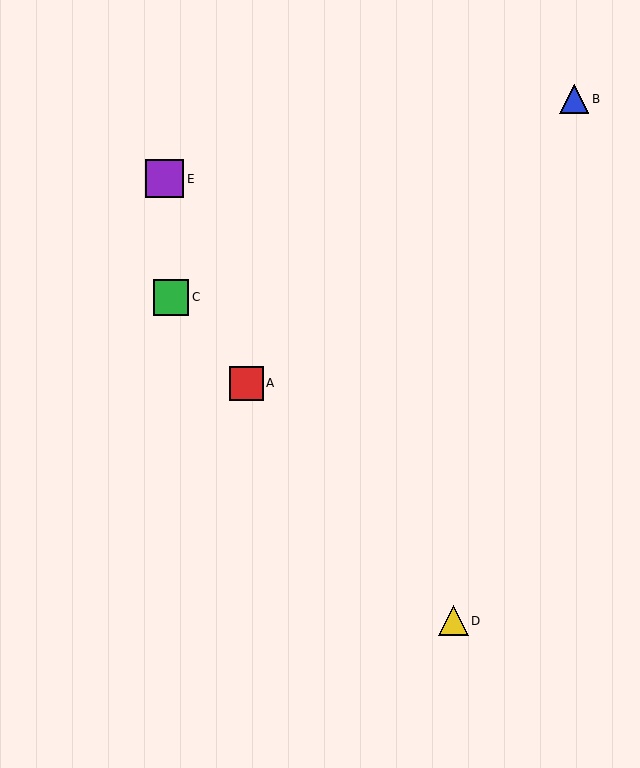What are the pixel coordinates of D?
Object D is at (453, 621).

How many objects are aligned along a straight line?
3 objects (A, C, D) are aligned along a straight line.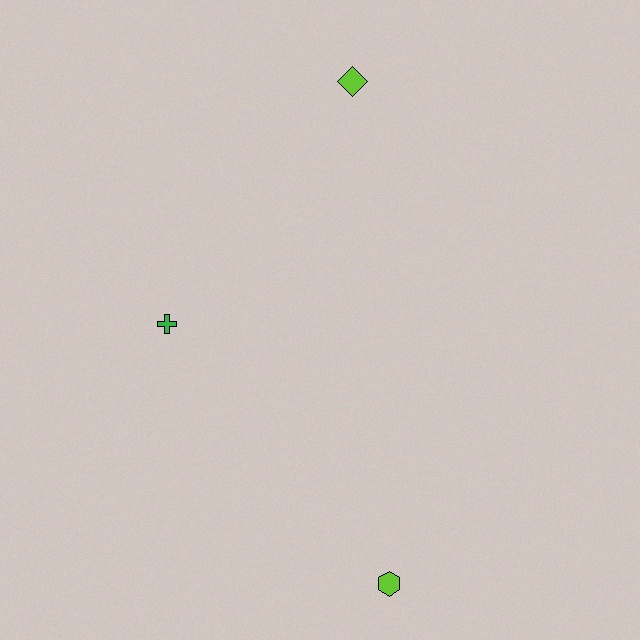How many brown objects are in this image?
There are no brown objects.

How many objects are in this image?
There are 3 objects.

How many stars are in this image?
There are no stars.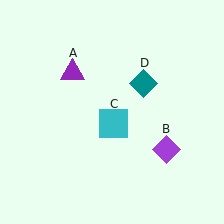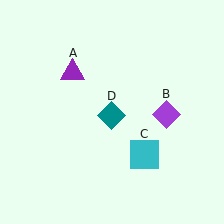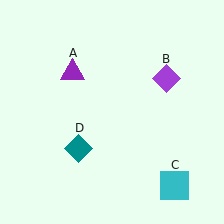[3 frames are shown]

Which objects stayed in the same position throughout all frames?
Purple triangle (object A) remained stationary.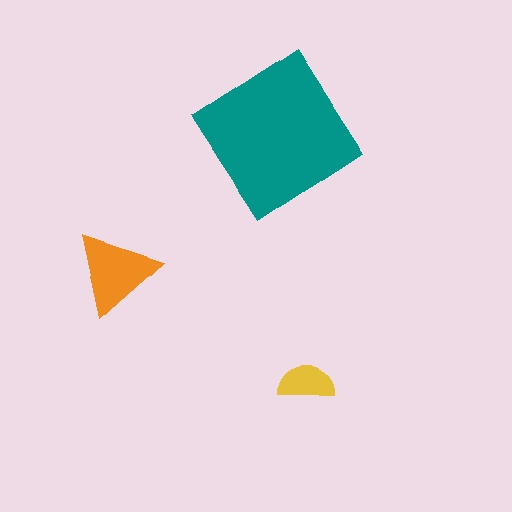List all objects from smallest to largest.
The yellow semicircle, the orange triangle, the teal diamond.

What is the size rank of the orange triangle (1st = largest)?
2nd.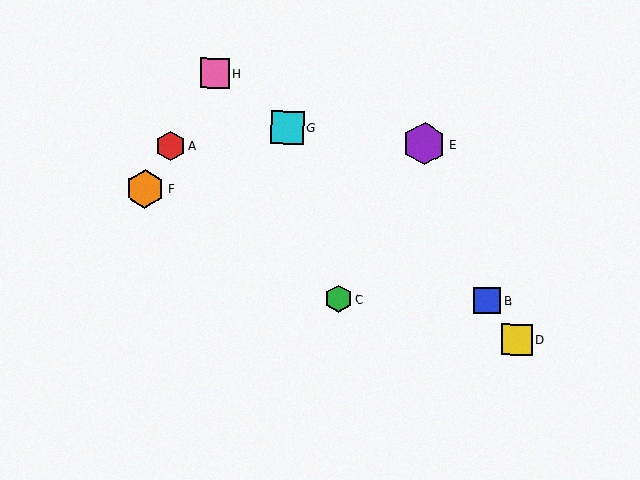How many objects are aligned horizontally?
2 objects (B, C) are aligned horizontally.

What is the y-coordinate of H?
Object H is at y≈73.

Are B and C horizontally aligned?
Yes, both are at y≈301.